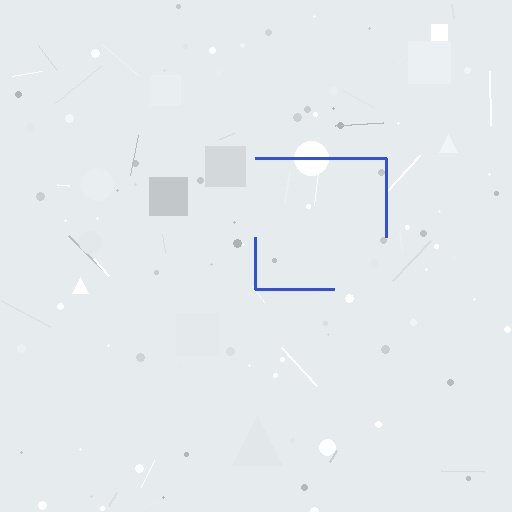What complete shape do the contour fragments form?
The contour fragments form a square.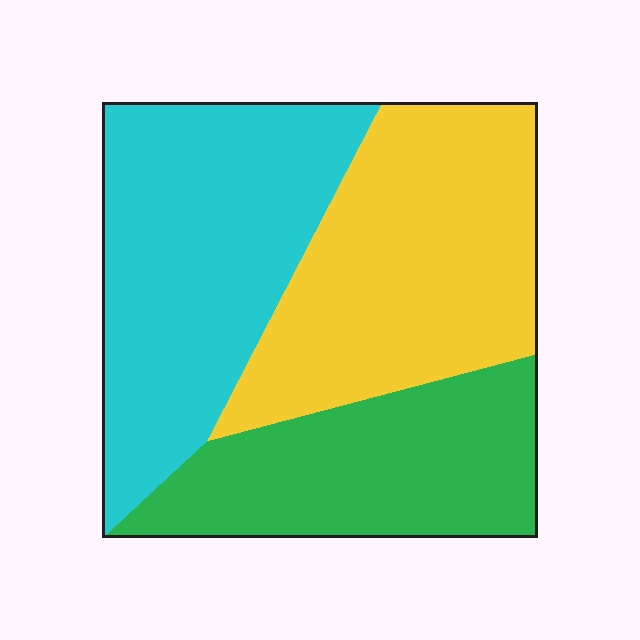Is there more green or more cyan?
Cyan.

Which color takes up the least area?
Green, at roughly 25%.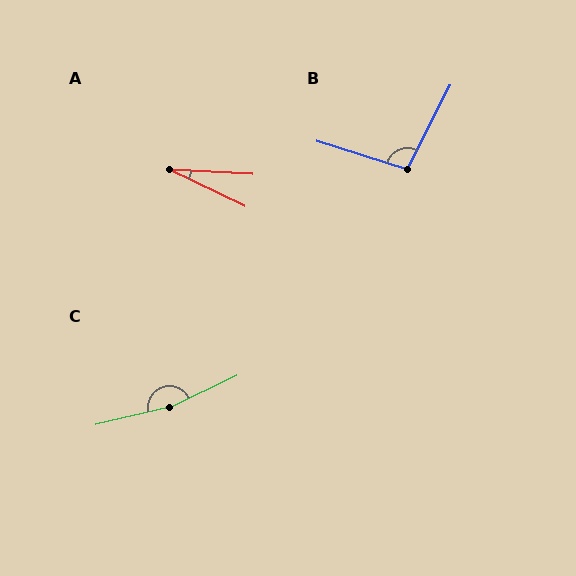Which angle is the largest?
C, at approximately 167 degrees.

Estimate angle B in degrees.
Approximately 100 degrees.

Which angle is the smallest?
A, at approximately 23 degrees.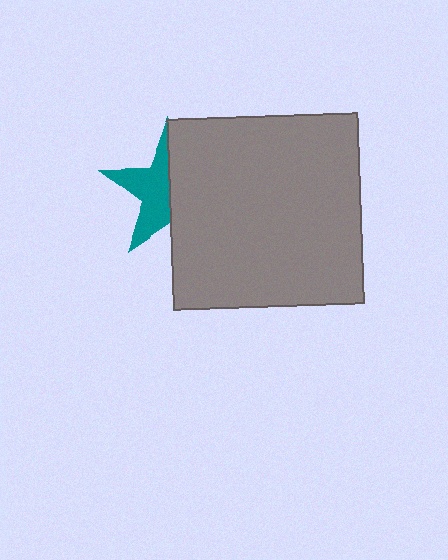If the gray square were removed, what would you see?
You would see the complete teal star.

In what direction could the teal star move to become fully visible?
The teal star could move left. That would shift it out from behind the gray square entirely.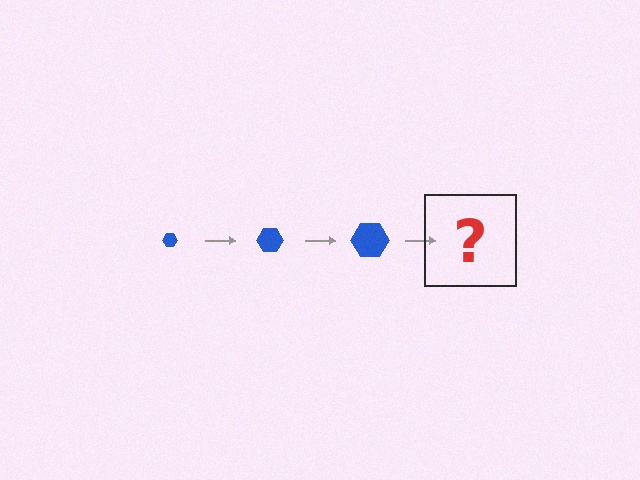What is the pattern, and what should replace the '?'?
The pattern is that the hexagon gets progressively larger each step. The '?' should be a blue hexagon, larger than the previous one.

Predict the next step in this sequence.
The next step is a blue hexagon, larger than the previous one.